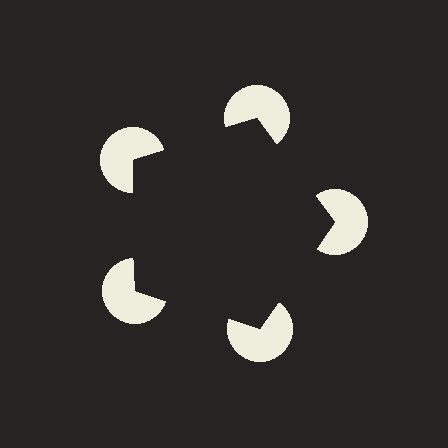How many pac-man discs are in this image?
There are 5 — one at each vertex of the illusory pentagon.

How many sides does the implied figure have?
5 sides.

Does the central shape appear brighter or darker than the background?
It typically appears slightly darker than the background, even though no actual brightness change is drawn.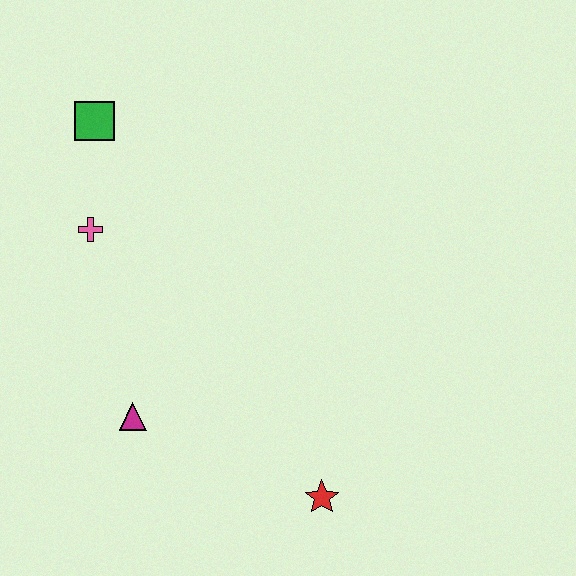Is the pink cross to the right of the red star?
No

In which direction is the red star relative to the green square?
The red star is below the green square.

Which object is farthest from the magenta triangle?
The green square is farthest from the magenta triangle.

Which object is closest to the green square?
The pink cross is closest to the green square.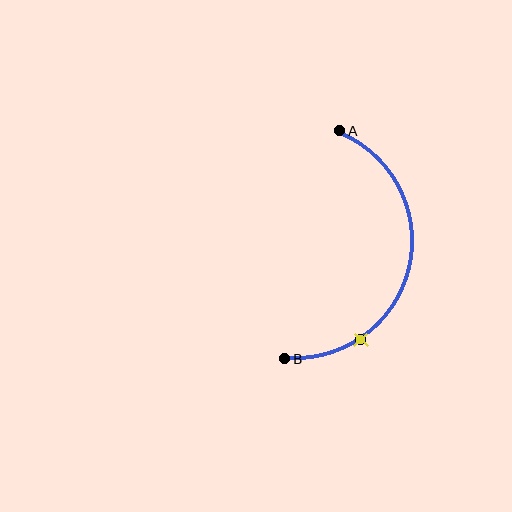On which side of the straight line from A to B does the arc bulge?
The arc bulges to the right of the straight line connecting A and B.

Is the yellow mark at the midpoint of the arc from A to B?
No. The yellow mark lies on the arc but is closer to endpoint B. The arc midpoint would be at the point on the curve equidistant along the arc from both A and B.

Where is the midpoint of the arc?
The arc midpoint is the point on the curve farthest from the straight line joining A and B. It sits to the right of that line.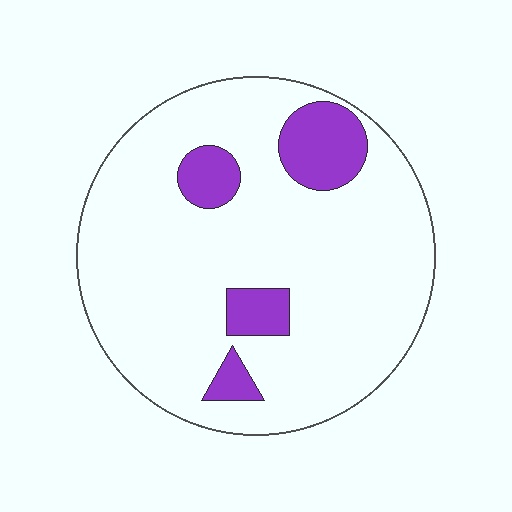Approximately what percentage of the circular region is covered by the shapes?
Approximately 15%.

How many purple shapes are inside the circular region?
4.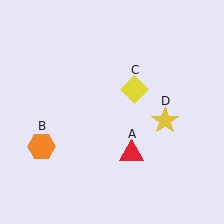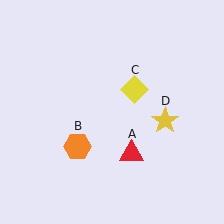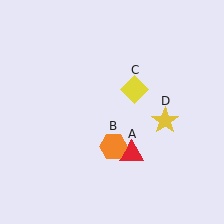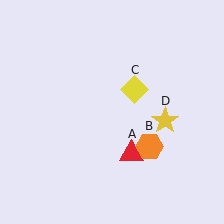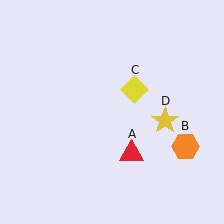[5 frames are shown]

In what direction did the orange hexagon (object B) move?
The orange hexagon (object B) moved right.